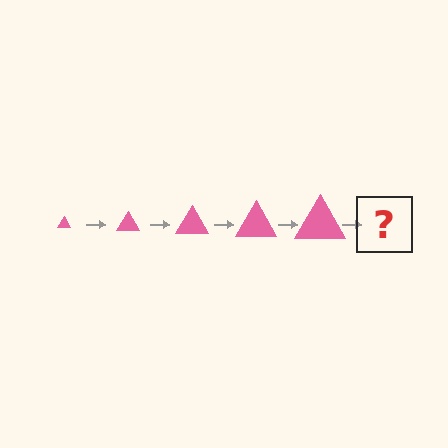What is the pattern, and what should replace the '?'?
The pattern is that the triangle gets progressively larger each step. The '?' should be a pink triangle, larger than the previous one.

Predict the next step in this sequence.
The next step is a pink triangle, larger than the previous one.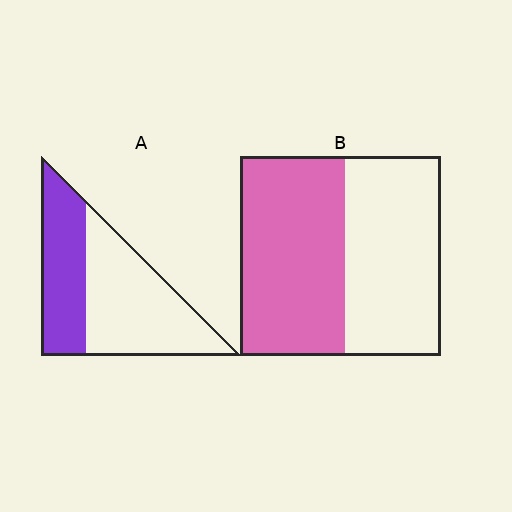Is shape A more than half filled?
No.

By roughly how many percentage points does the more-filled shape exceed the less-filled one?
By roughly 10 percentage points (B over A).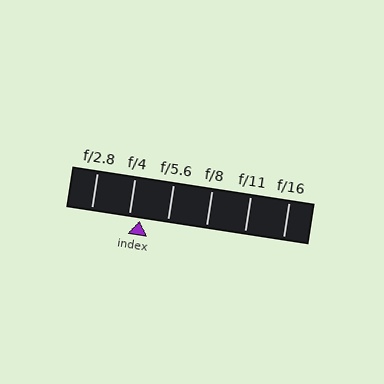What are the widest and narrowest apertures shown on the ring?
The widest aperture shown is f/2.8 and the narrowest is f/16.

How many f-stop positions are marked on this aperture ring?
There are 6 f-stop positions marked.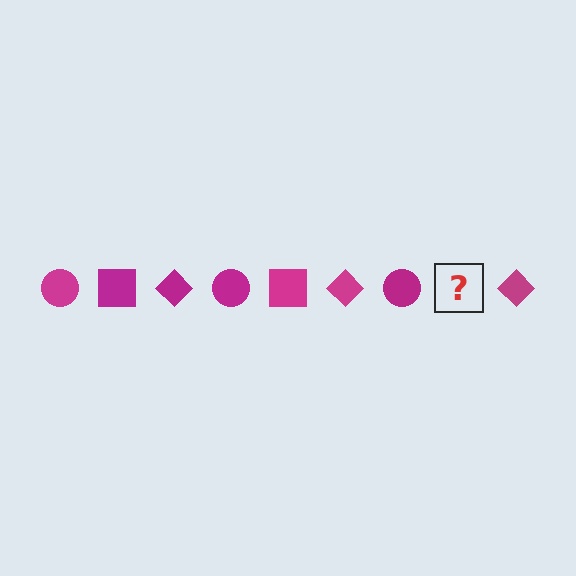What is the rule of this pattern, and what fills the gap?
The rule is that the pattern cycles through circle, square, diamond shapes in magenta. The gap should be filled with a magenta square.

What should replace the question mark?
The question mark should be replaced with a magenta square.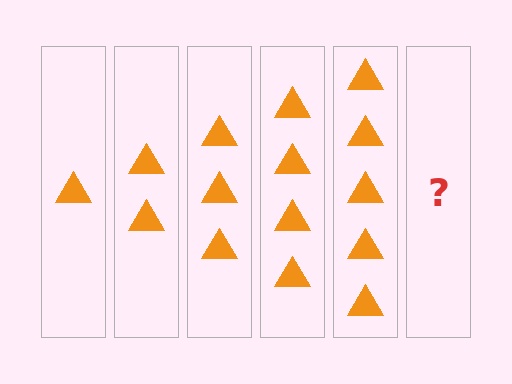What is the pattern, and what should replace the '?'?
The pattern is that each step adds one more triangle. The '?' should be 6 triangles.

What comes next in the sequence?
The next element should be 6 triangles.